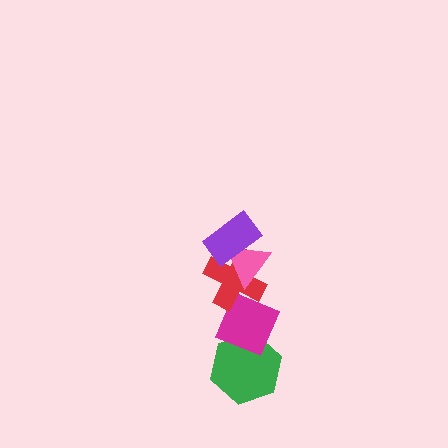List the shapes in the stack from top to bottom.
From top to bottom: the purple rectangle, the pink triangle, the red cross, the magenta diamond, the green hexagon.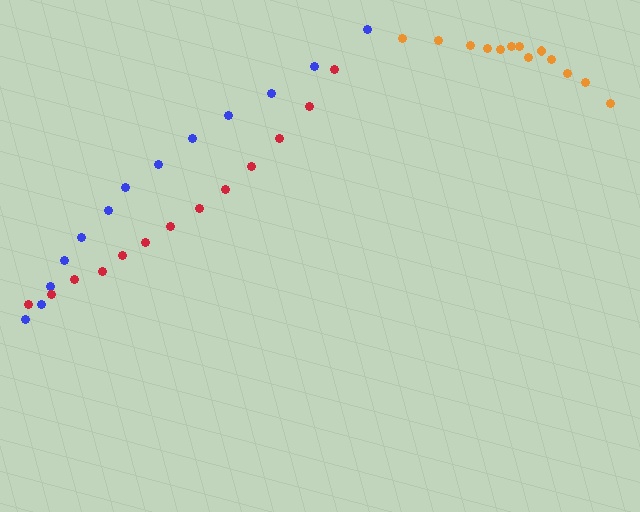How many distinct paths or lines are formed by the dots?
There are 3 distinct paths.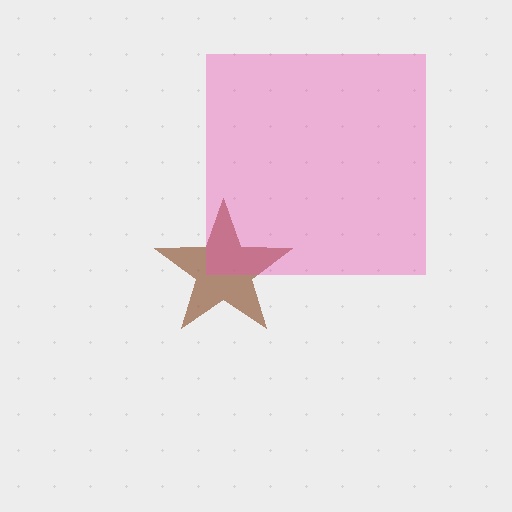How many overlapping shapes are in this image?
There are 2 overlapping shapes in the image.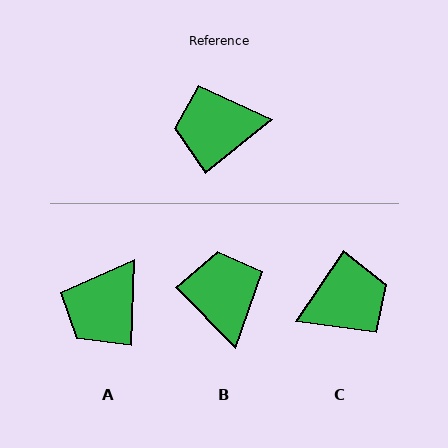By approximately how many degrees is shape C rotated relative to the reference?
Approximately 163 degrees clockwise.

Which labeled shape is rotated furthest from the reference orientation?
C, about 163 degrees away.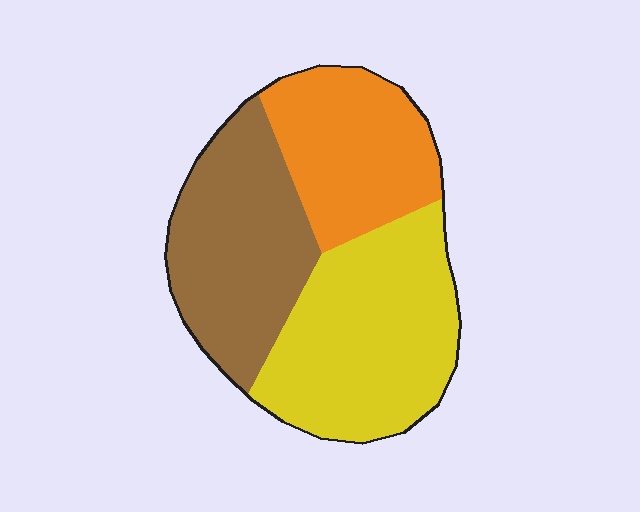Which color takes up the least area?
Orange, at roughly 25%.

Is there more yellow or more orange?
Yellow.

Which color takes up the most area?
Yellow, at roughly 40%.